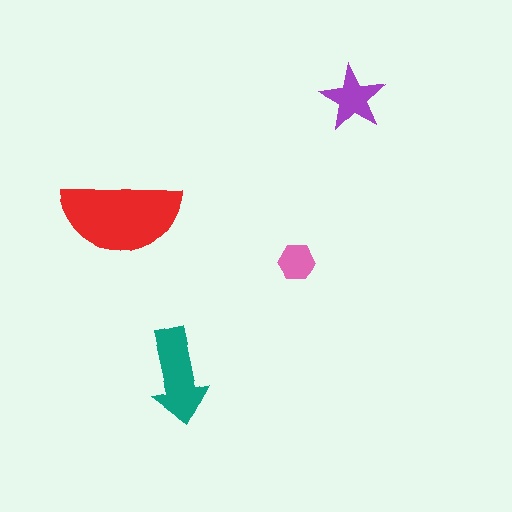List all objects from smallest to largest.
The pink hexagon, the purple star, the teal arrow, the red semicircle.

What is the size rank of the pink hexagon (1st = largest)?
4th.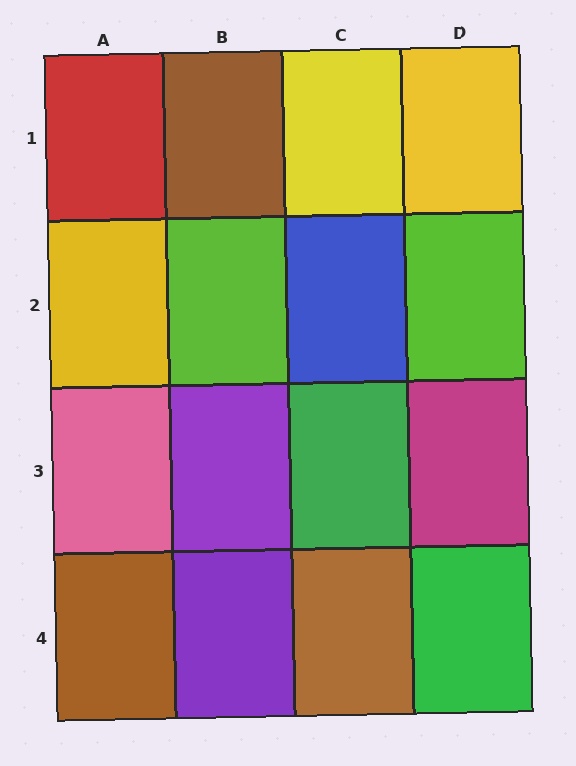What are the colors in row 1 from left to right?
Red, brown, yellow, yellow.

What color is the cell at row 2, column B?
Lime.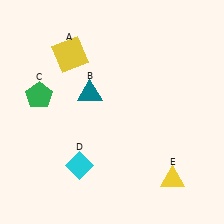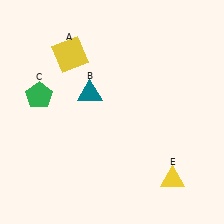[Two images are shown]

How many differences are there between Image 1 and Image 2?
There is 1 difference between the two images.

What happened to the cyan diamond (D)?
The cyan diamond (D) was removed in Image 2. It was in the bottom-left area of Image 1.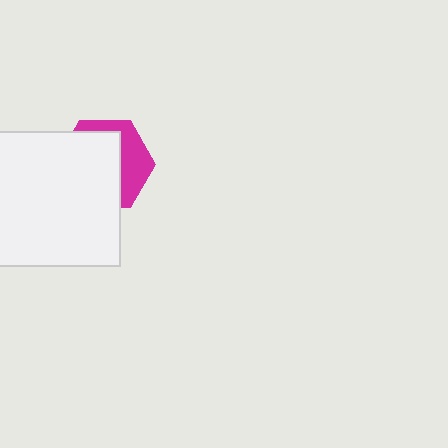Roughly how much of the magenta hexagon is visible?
A small part of it is visible (roughly 37%).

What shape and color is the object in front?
The object in front is a white square.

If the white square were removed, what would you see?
You would see the complete magenta hexagon.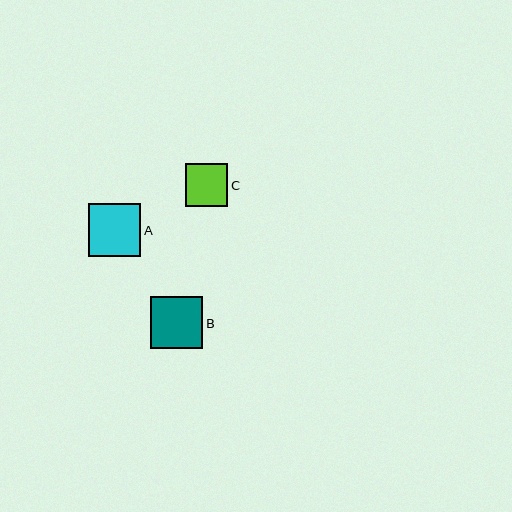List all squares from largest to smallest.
From largest to smallest: A, B, C.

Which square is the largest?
Square A is the largest with a size of approximately 53 pixels.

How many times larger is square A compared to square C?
Square A is approximately 1.2 times the size of square C.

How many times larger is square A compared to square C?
Square A is approximately 1.2 times the size of square C.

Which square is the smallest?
Square C is the smallest with a size of approximately 43 pixels.